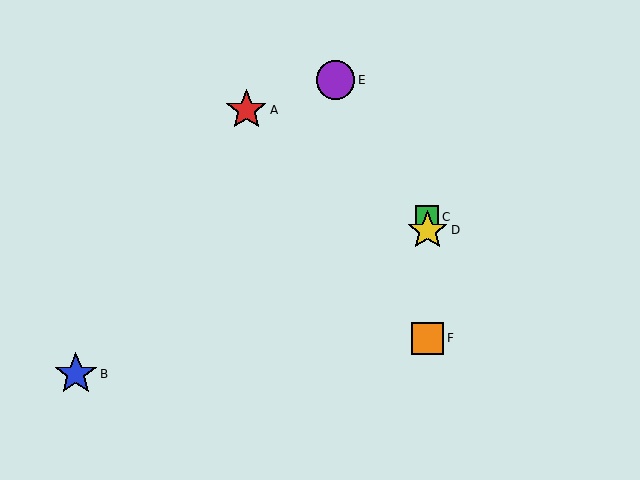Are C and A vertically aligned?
No, C is at x≈427 and A is at x≈247.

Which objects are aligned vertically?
Objects C, D, F are aligned vertically.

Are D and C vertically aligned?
Yes, both are at x≈427.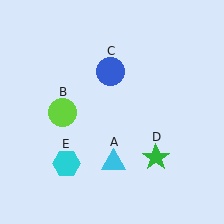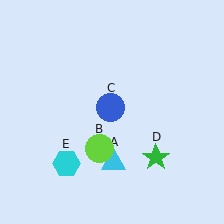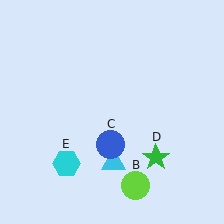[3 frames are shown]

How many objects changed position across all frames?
2 objects changed position: lime circle (object B), blue circle (object C).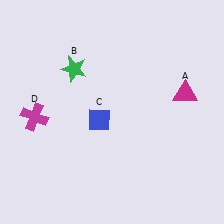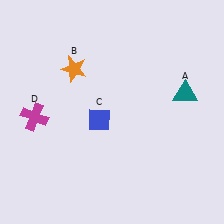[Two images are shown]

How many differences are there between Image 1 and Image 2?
There are 2 differences between the two images.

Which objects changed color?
A changed from magenta to teal. B changed from green to orange.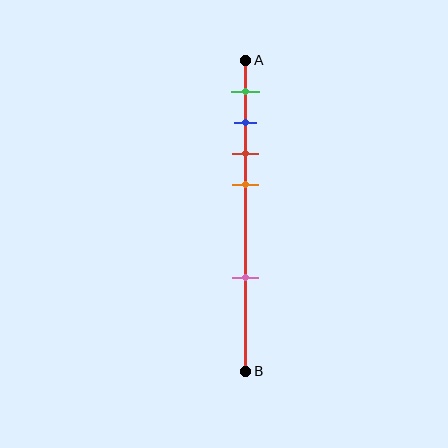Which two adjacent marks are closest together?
The blue and red marks are the closest adjacent pair.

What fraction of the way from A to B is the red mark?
The red mark is approximately 30% (0.3) of the way from A to B.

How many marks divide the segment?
There are 5 marks dividing the segment.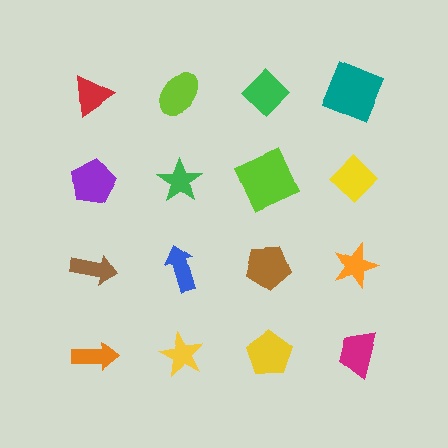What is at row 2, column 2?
A green star.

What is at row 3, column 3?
A brown pentagon.